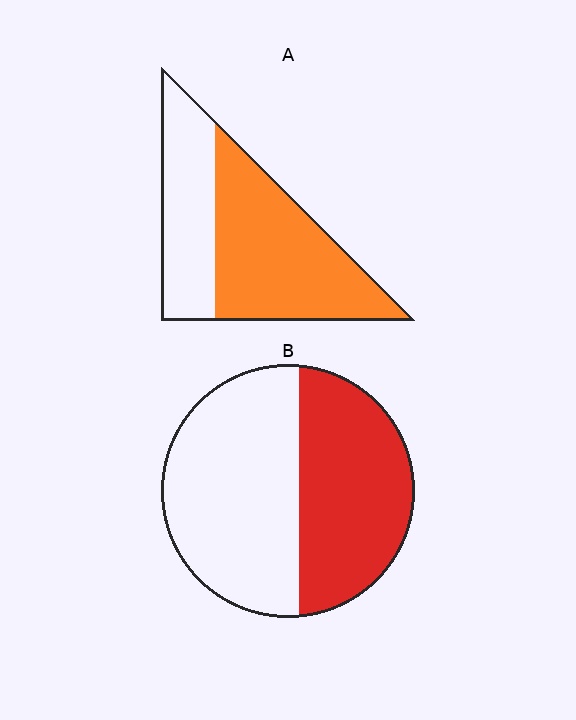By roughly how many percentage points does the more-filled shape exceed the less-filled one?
By roughly 20 percentage points (A over B).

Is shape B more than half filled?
No.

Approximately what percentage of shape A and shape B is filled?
A is approximately 60% and B is approximately 45%.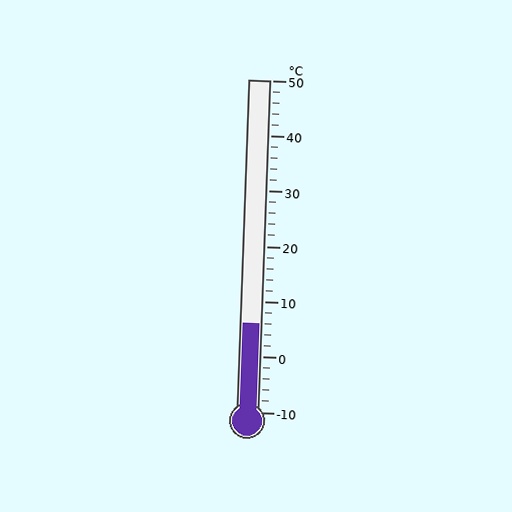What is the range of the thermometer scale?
The thermometer scale ranges from -10°C to 50°C.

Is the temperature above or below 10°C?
The temperature is below 10°C.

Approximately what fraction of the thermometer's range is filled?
The thermometer is filled to approximately 25% of its range.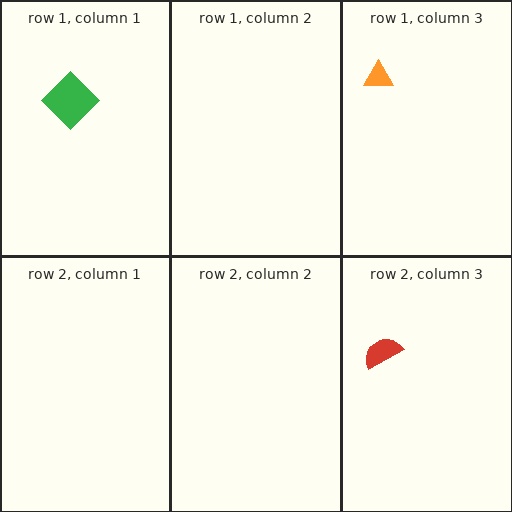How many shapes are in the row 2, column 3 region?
1.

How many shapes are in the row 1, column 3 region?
1.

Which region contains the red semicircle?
The row 2, column 3 region.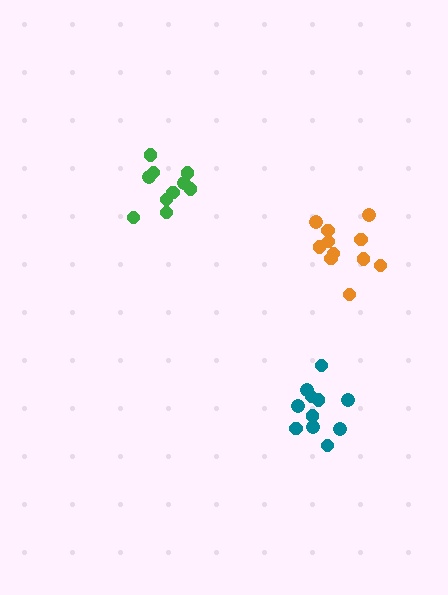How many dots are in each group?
Group 1: 11 dots, Group 2: 10 dots, Group 3: 11 dots (32 total).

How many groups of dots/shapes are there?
There are 3 groups.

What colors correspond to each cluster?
The clusters are colored: orange, green, teal.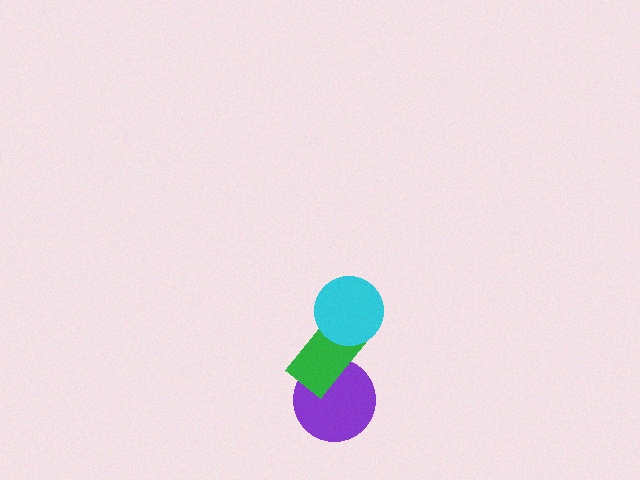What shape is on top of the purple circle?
The green rectangle is on top of the purple circle.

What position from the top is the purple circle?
The purple circle is 3rd from the top.